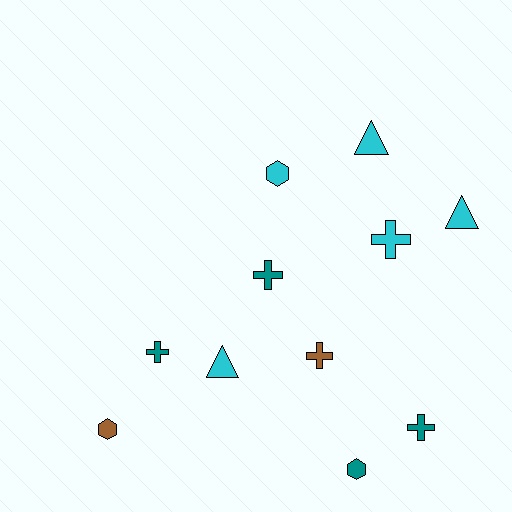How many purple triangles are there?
There are no purple triangles.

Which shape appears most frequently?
Cross, with 5 objects.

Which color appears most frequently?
Cyan, with 5 objects.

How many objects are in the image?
There are 11 objects.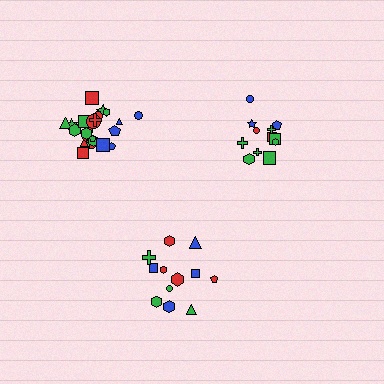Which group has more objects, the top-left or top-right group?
The top-left group.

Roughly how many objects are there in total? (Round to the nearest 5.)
Roughly 50 objects in total.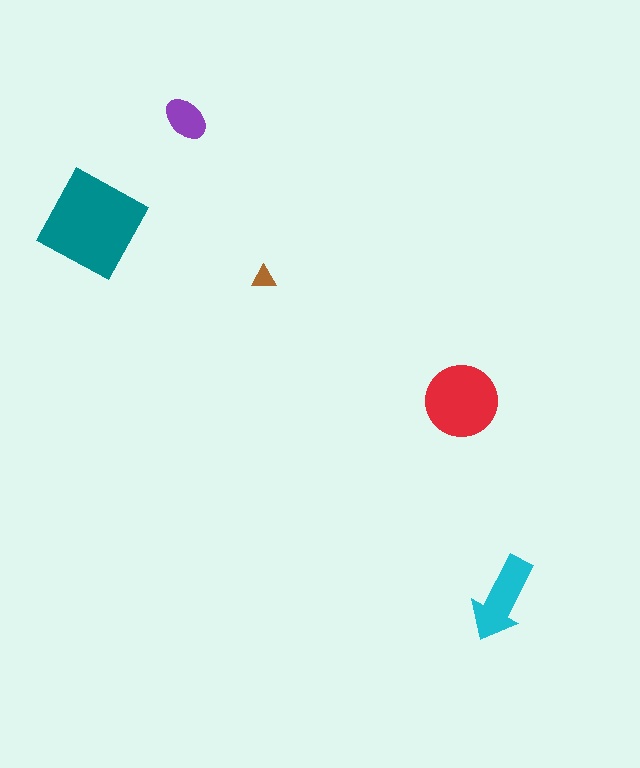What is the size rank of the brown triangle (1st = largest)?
5th.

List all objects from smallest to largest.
The brown triangle, the purple ellipse, the cyan arrow, the red circle, the teal square.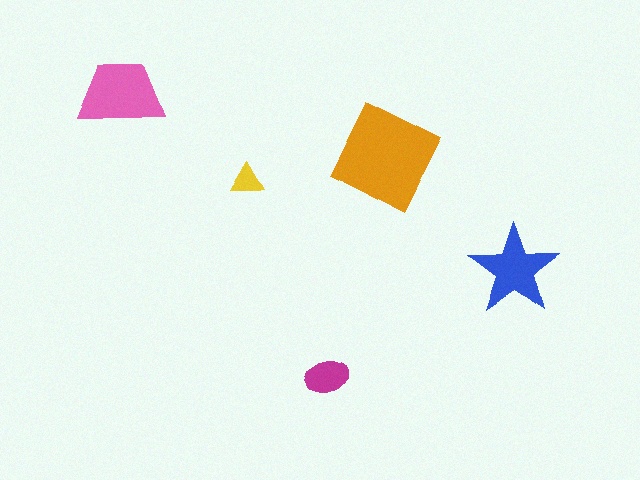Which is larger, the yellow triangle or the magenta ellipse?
The magenta ellipse.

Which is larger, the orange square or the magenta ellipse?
The orange square.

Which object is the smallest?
The yellow triangle.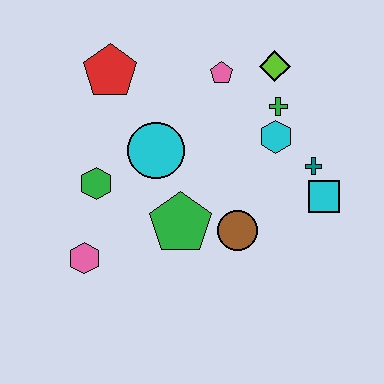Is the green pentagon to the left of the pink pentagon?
Yes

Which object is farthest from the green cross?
The pink hexagon is farthest from the green cross.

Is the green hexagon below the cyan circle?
Yes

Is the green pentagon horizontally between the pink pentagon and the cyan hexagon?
No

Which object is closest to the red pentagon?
The cyan circle is closest to the red pentagon.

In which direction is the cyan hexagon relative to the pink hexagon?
The cyan hexagon is to the right of the pink hexagon.